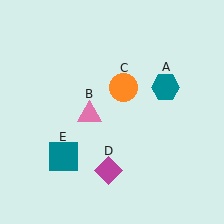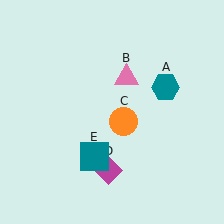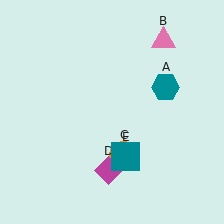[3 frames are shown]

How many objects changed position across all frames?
3 objects changed position: pink triangle (object B), orange circle (object C), teal square (object E).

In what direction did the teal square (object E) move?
The teal square (object E) moved right.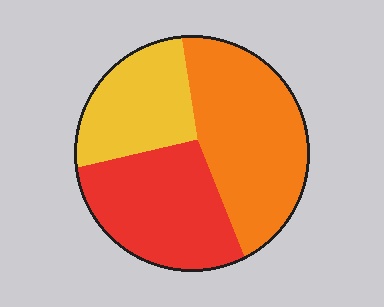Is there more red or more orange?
Orange.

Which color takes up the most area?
Orange, at roughly 40%.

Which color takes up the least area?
Yellow, at roughly 25%.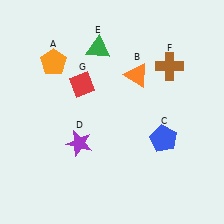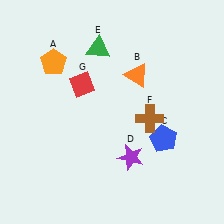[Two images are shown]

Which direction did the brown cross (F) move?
The brown cross (F) moved down.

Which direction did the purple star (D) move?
The purple star (D) moved right.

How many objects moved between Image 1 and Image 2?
2 objects moved between the two images.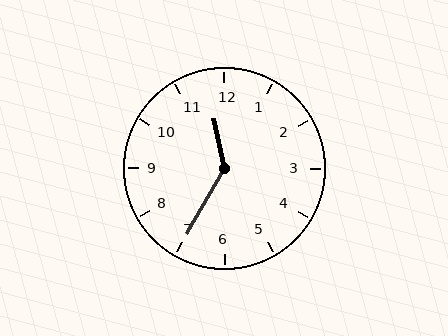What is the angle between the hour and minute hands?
Approximately 138 degrees.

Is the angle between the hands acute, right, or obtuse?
It is obtuse.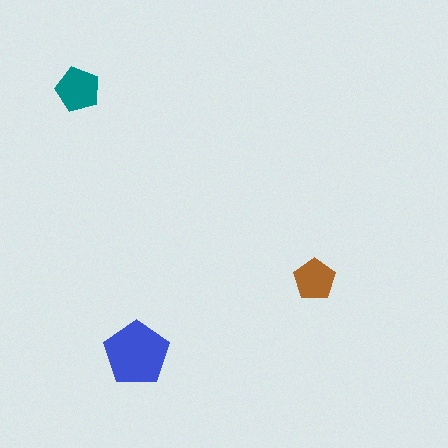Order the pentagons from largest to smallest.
the blue one, the teal one, the brown one.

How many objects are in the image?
There are 3 objects in the image.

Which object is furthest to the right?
The brown pentagon is rightmost.